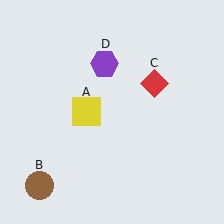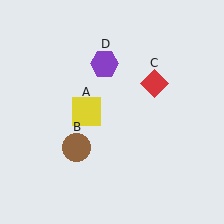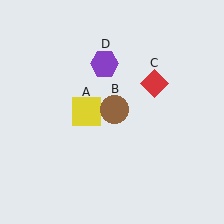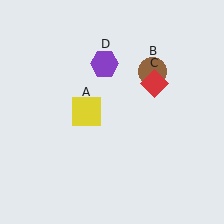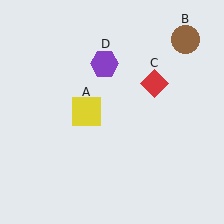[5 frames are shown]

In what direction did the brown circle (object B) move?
The brown circle (object B) moved up and to the right.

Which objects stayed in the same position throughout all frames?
Yellow square (object A) and red diamond (object C) and purple hexagon (object D) remained stationary.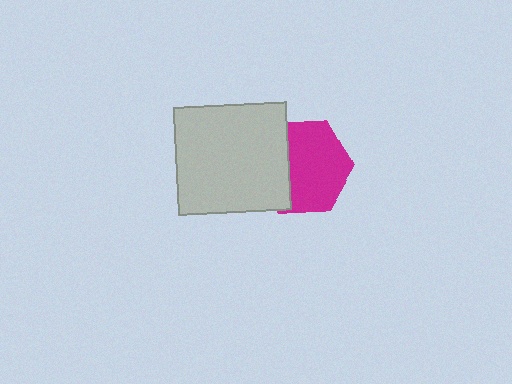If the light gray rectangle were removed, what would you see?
You would see the complete magenta hexagon.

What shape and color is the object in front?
The object in front is a light gray rectangle.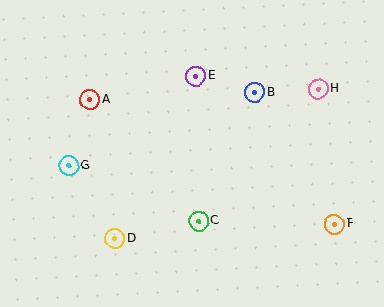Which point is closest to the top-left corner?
Point A is closest to the top-left corner.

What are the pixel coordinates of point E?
Point E is at (196, 76).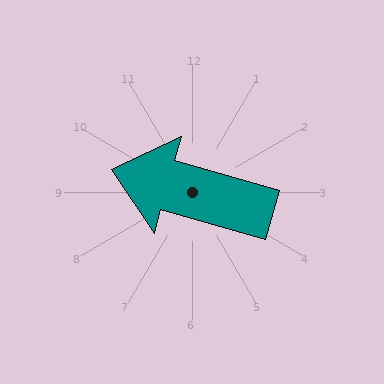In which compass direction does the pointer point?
West.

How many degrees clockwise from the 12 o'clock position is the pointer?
Approximately 286 degrees.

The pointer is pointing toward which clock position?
Roughly 10 o'clock.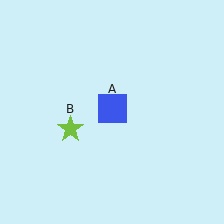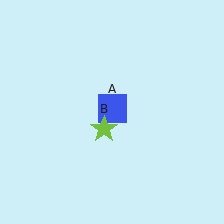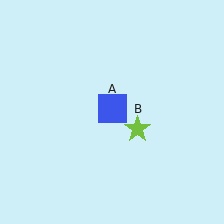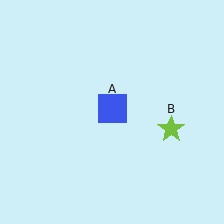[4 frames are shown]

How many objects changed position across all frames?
1 object changed position: lime star (object B).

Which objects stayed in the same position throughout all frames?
Blue square (object A) remained stationary.